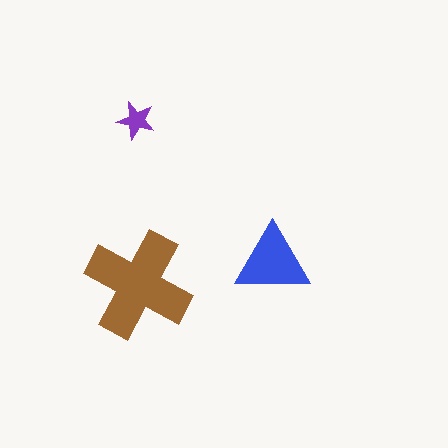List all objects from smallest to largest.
The purple star, the blue triangle, the brown cross.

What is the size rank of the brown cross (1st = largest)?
1st.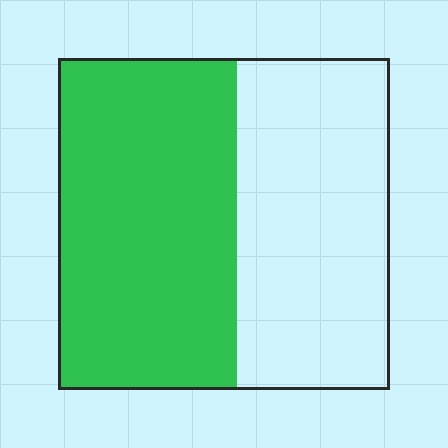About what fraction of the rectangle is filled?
About one half (1/2).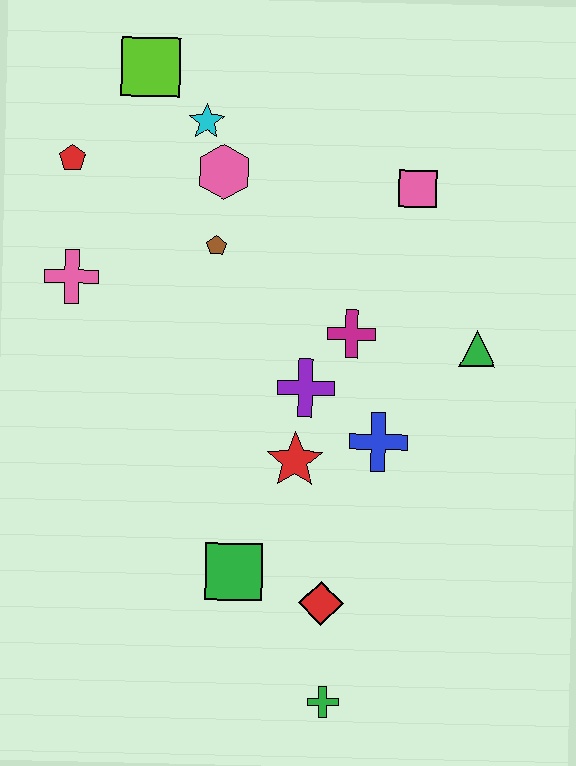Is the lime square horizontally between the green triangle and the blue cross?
No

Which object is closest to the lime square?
The cyan star is closest to the lime square.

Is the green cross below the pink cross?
Yes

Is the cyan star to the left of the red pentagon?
No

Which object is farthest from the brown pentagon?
The green cross is farthest from the brown pentagon.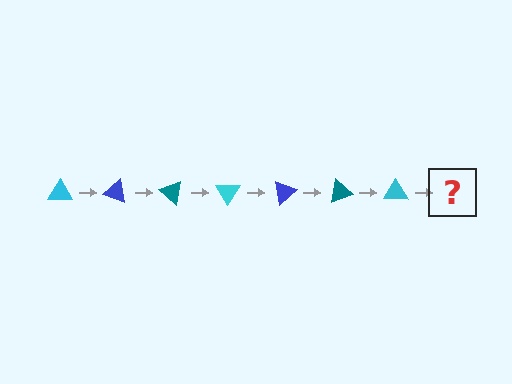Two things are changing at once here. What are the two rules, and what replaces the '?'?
The two rules are that it rotates 20 degrees each step and the color cycles through cyan, blue, and teal. The '?' should be a blue triangle, rotated 140 degrees from the start.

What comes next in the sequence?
The next element should be a blue triangle, rotated 140 degrees from the start.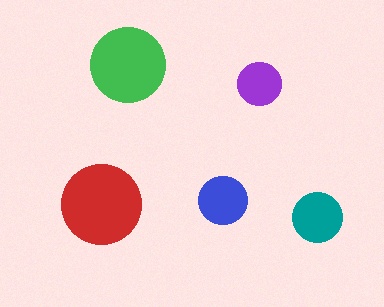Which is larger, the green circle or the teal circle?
The green one.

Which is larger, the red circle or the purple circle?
The red one.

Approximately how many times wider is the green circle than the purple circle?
About 1.5 times wider.